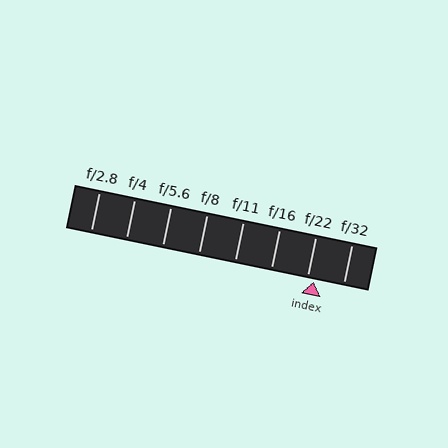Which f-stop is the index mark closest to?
The index mark is closest to f/22.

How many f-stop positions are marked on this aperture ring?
There are 8 f-stop positions marked.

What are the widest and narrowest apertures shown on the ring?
The widest aperture shown is f/2.8 and the narrowest is f/32.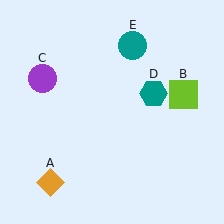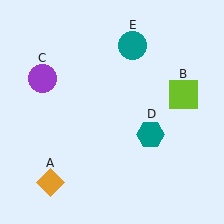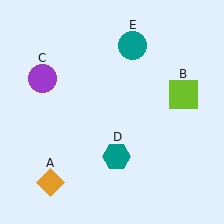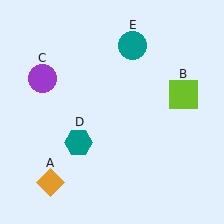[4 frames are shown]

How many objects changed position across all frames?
1 object changed position: teal hexagon (object D).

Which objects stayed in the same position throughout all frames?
Orange diamond (object A) and lime square (object B) and purple circle (object C) and teal circle (object E) remained stationary.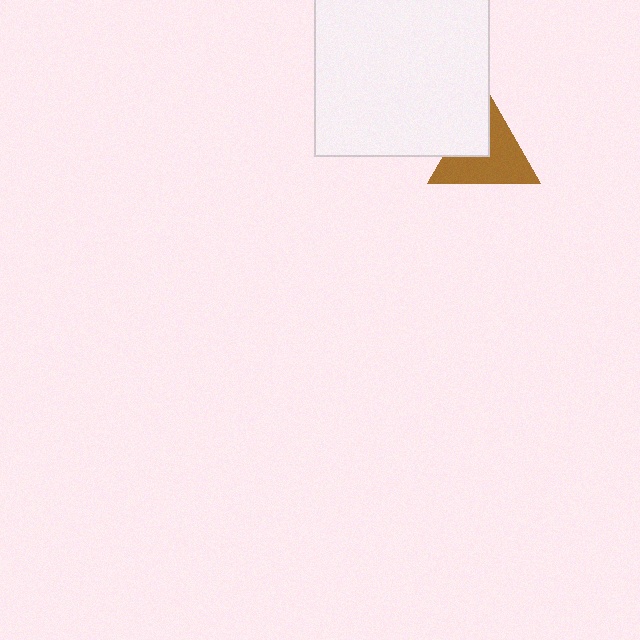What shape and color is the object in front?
The object in front is a white square.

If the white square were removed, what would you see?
You would see the complete brown triangle.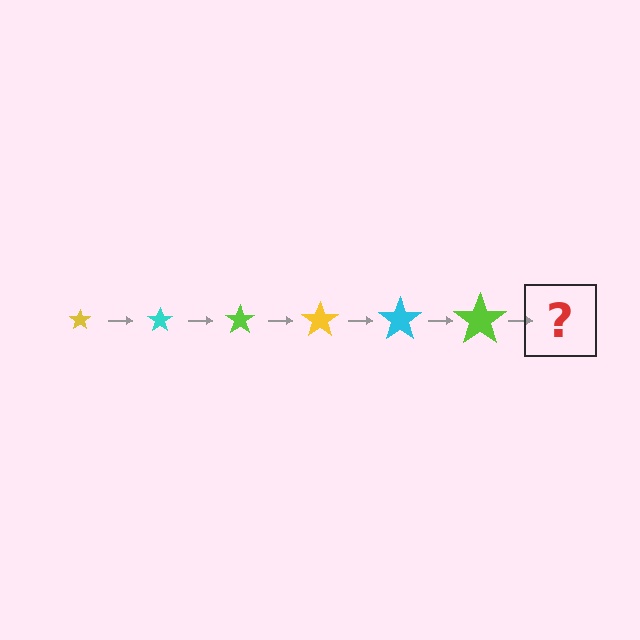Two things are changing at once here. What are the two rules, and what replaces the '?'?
The two rules are that the star grows larger each step and the color cycles through yellow, cyan, and lime. The '?' should be a yellow star, larger than the previous one.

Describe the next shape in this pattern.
It should be a yellow star, larger than the previous one.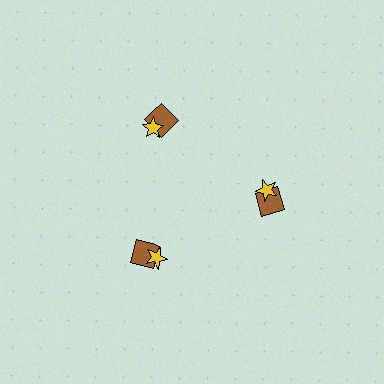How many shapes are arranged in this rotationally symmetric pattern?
There are 6 shapes, arranged in 3 groups of 2.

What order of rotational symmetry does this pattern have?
This pattern has 3-fold rotational symmetry.